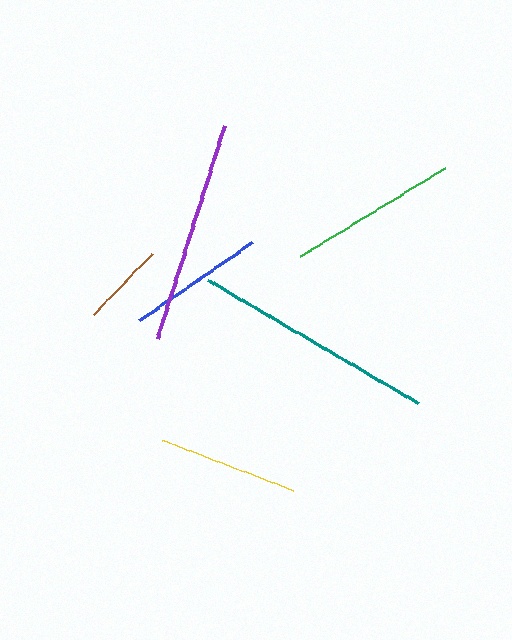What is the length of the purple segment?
The purple segment is approximately 224 pixels long.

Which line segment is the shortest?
The brown line is the shortest at approximately 85 pixels.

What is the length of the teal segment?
The teal segment is approximately 244 pixels long.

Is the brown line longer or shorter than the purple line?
The purple line is longer than the brown line.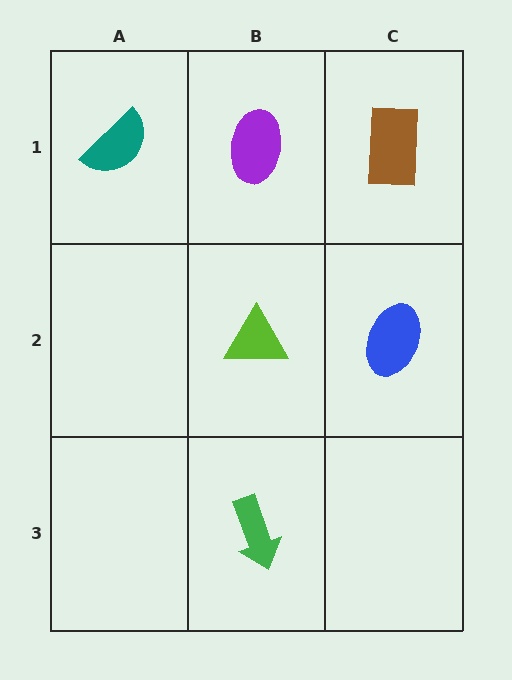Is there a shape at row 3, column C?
No, that cell is empty.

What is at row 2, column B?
A lime triangle.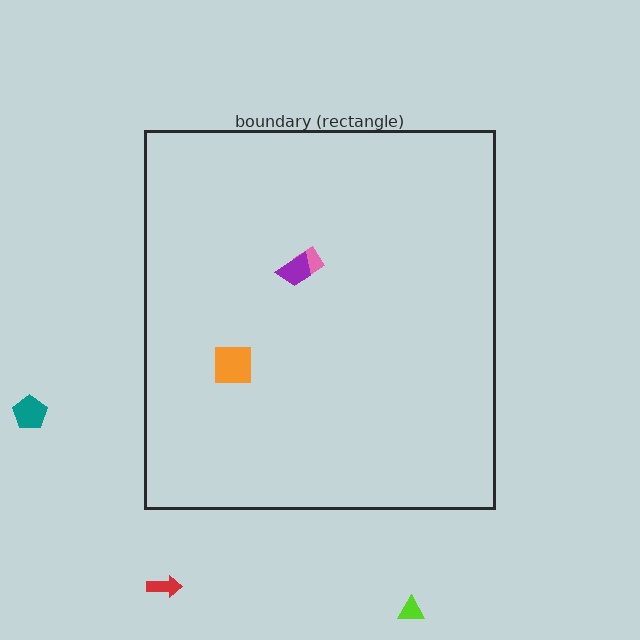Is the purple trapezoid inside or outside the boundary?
Inside.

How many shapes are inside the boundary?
3 inside, 3 outside.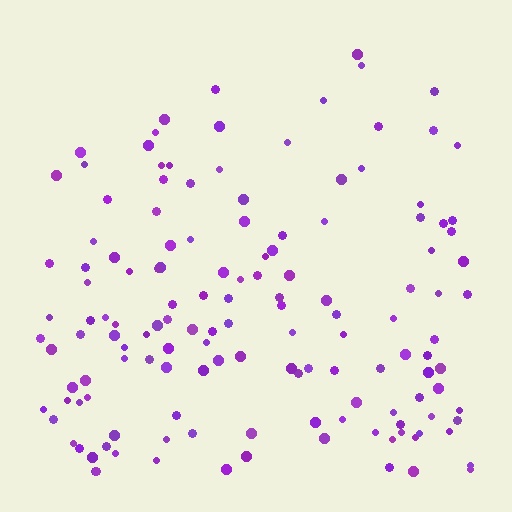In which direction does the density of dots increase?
From top to bottom, with the bottom side densest.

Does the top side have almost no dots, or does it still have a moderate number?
Still a moderate number, just noticeably fewer than the bottom.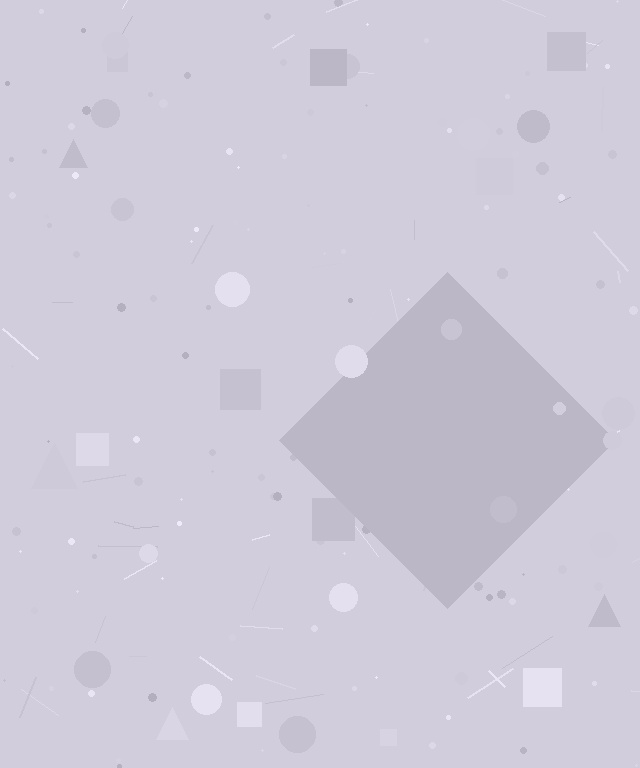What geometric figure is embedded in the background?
A diamond is embedded in the background.